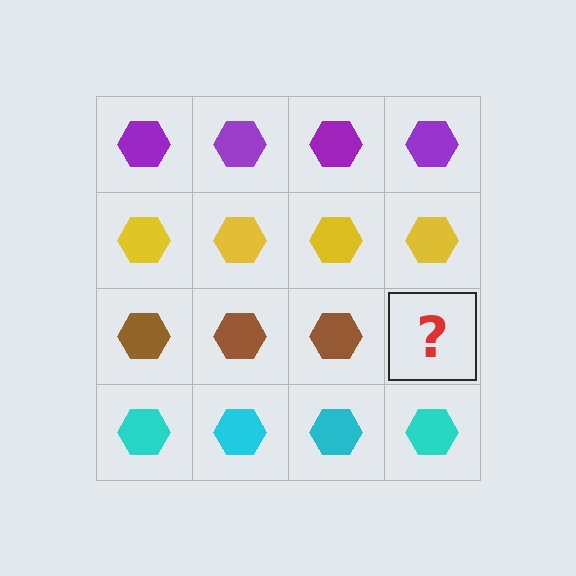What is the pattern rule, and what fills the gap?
The rule is that each row has a consistent color. The gap should be filled with a brown hexagon.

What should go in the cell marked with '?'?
The missing cell should contain a brown hexagon.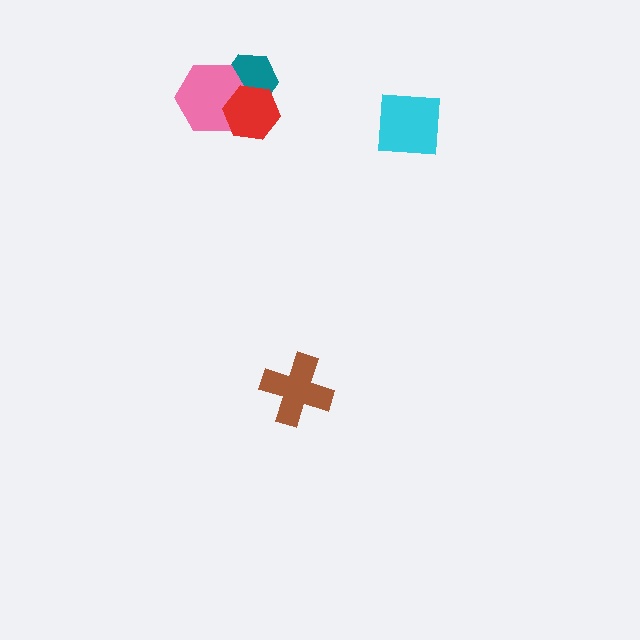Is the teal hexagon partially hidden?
Yes, it is partially covered by another shape.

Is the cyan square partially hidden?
No, no other shape covers it.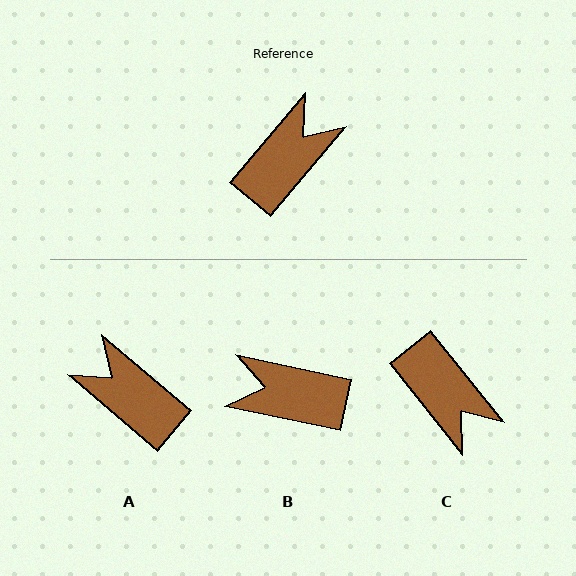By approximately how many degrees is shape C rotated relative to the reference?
Approximately 101 degrees clockwise.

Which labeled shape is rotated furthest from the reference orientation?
B, about 118 degrees away.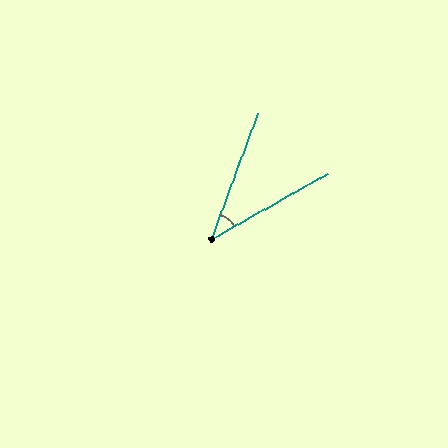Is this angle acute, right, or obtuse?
It is acute.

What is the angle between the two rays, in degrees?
Approximately 40 degrees.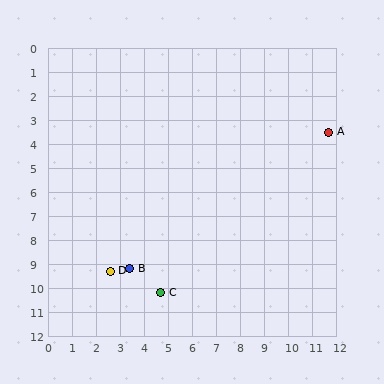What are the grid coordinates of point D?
Point D is at approximately (2.6, 9.3).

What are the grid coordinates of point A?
Point A is at approximately (11.7, 3.5).